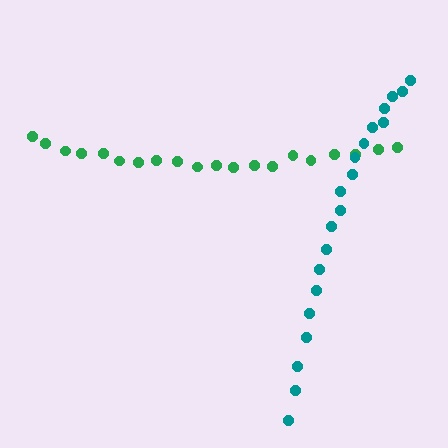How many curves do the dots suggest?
There are 2 distinct paths.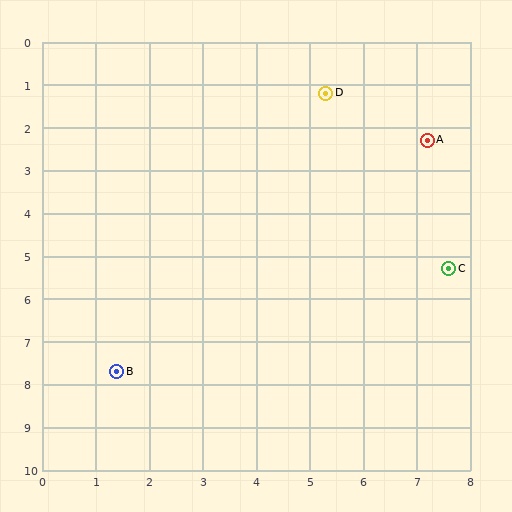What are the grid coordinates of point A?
Point A is at approximately (7.2, 2.3).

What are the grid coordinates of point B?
Point B is at approximately (1.4, 7.7).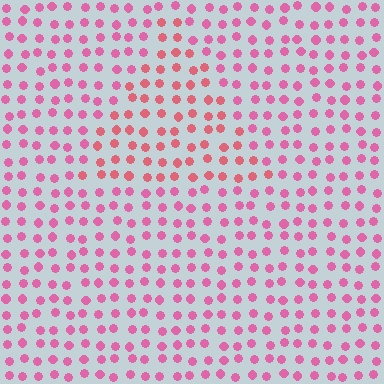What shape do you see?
I see a triangle.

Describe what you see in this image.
The image is filled with small pink elements in a uniform arrangement. A triangle-shaped region is visible where the elements are tinted to a slightly different hue, forming a subtle color boundary.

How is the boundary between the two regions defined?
The boundary is defined purely by a slight shift in hue (about 23 degrees). Spacing, size, and orientation are identical on both sides.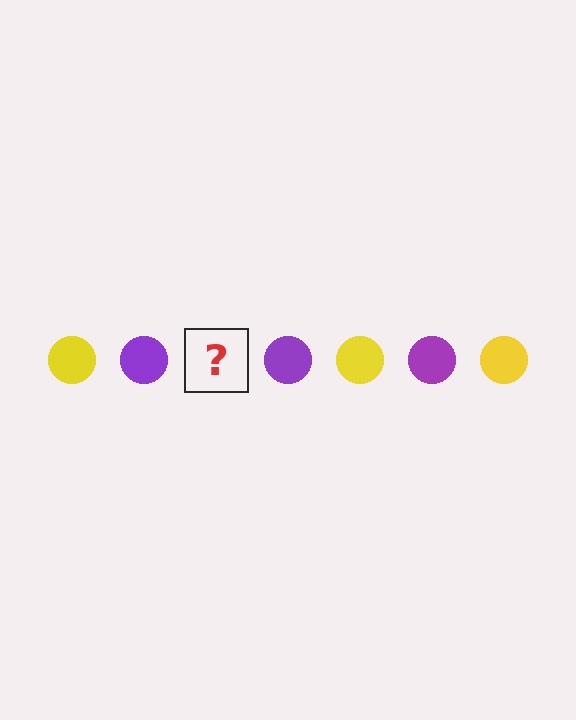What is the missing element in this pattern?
The missing element is a yellow circle.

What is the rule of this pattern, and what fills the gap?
The rule is that the pattern cycles through yellow, purple circles. The gap should be filled with a yellow circle.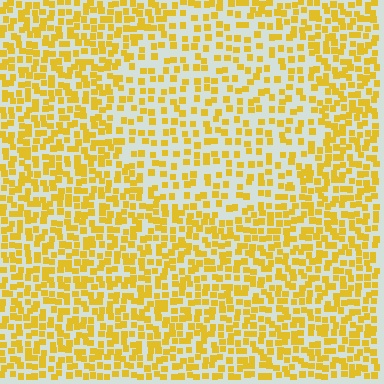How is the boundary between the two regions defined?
The boundary is defined by a change in element density (approximately 1.7x ratio). All elements are the same color, size, and shape.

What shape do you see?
I see a circle.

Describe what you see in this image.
The image contains small yellow elements arranged at two different densities. A circle-shaped region is visible where the elements are less densely packed than the surrounding area.